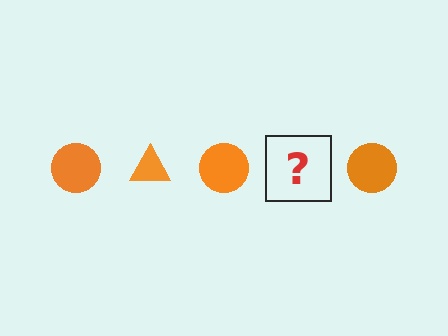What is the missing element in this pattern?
The missing element is an orange triangle.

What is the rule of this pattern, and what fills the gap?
The rule is that the pattern cycles through circle, triangle shapes in orange. The gap should be filled with an orange triangle.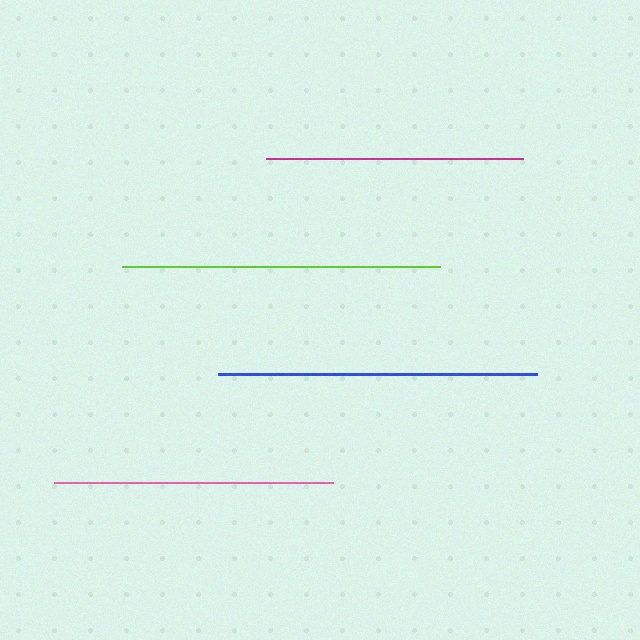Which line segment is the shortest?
The magenta line is the shortest at approximately 257 pixels.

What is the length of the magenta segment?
The magenta segment is approximately 257 pixels long.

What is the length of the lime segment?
The lime segment is approximately 318 pixels long.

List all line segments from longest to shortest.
From longest to shortest: blue, lime, pink, magenta.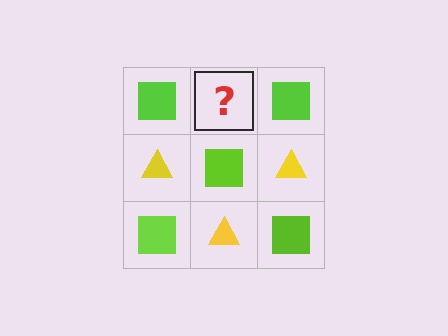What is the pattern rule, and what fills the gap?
The rule is that it alternates lime square and yellow triangle in a checkerboard pattern. The gap should be filled with a yellow triangle.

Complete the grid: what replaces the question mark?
The question mark should be replaced with a yellow triangle.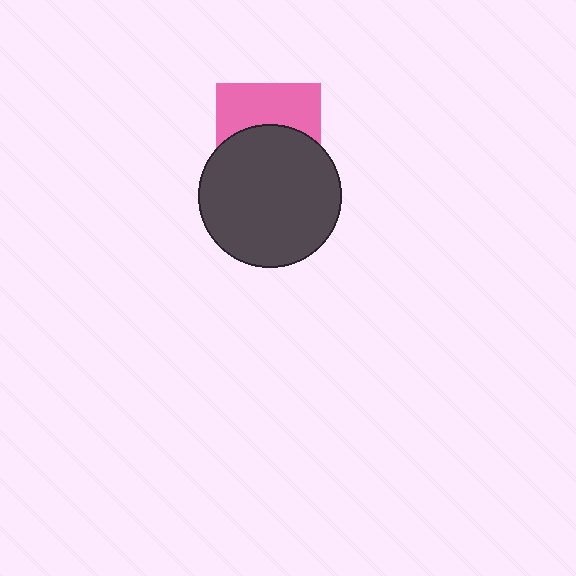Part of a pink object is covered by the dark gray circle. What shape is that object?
It is a square.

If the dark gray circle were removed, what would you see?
You would see the complete pink square.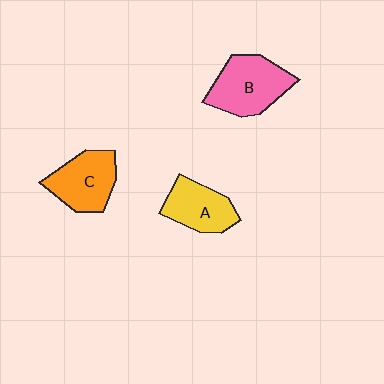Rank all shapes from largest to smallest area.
From largest to smallest: B (pink), C (orange), A (yellow).